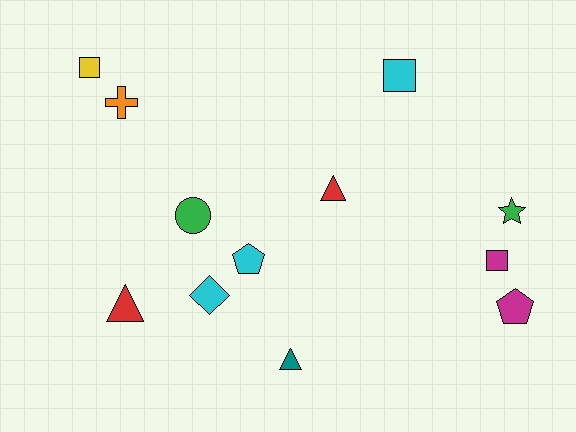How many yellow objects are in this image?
There is 1 yellow object.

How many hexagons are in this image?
There are no hexagons.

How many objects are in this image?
There are 12 objects.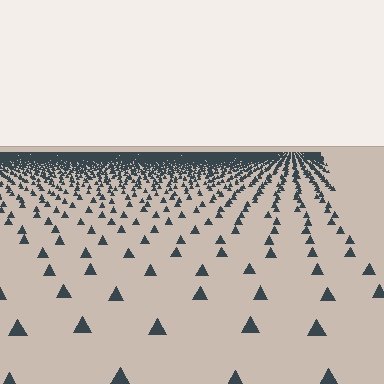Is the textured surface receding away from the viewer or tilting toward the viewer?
The surface is receding away from the viewer. Texture elements get smaller and denser toward the top.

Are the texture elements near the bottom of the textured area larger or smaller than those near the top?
Larger. Near the bottom, elements are closer to the viewer and appear at a bigger on-screen size.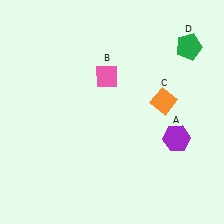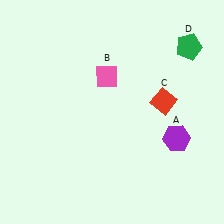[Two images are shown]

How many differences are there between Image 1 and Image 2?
There is 1 difference between the two images.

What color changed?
The diamond (C) changed from orange in Image 1 to red in Image 2.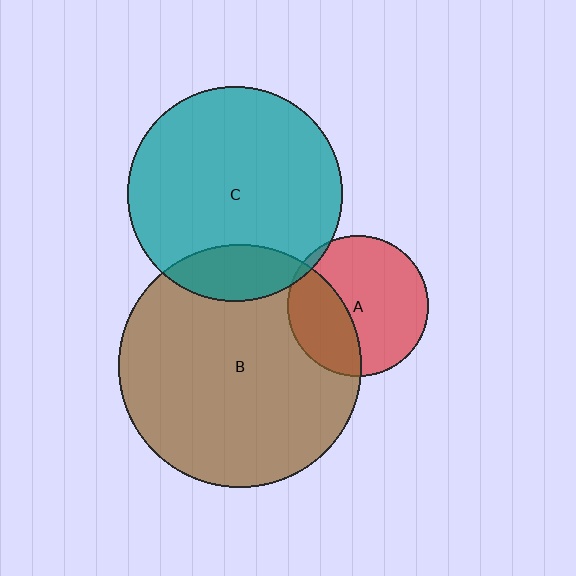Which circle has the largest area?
Circle B (brown).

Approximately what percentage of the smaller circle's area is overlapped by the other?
Approximately 15%.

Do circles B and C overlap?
Yes.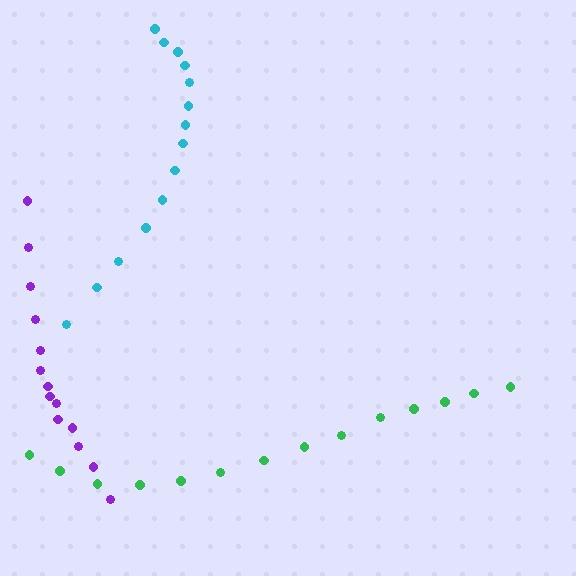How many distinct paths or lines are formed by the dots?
There are 3 distinct paths.